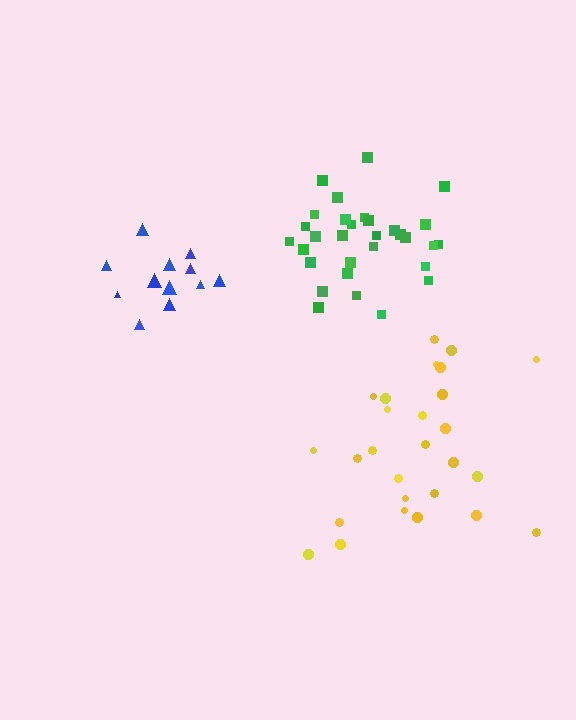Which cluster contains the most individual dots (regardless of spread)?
Green (31).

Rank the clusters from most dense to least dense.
green, blue, yellow.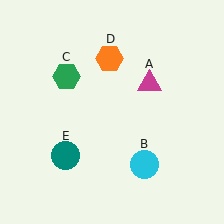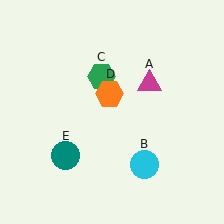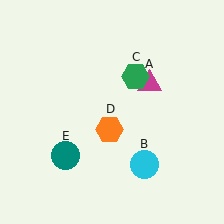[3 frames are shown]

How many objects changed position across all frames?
2 objects changed position: green hexagon (object C), orange hexagon (object D).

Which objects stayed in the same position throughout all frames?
Magenta triangle (object A) and cyan circle (object B) and teal circle (object E) remained stationary.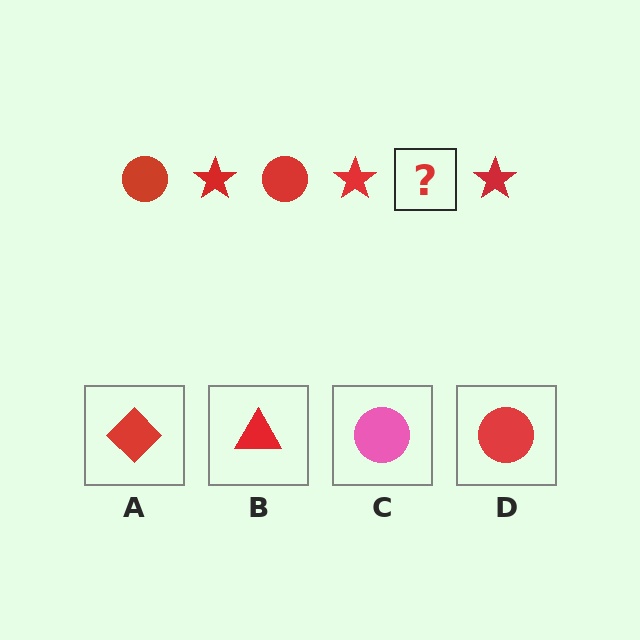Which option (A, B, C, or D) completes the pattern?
D.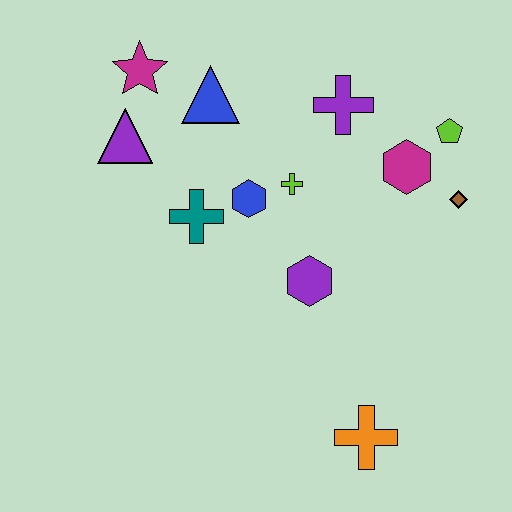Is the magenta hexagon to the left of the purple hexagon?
No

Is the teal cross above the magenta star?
No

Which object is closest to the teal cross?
The blue hexagon is closest to the teal cross.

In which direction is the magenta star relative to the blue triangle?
The magenta star is to the left of the blue triangle.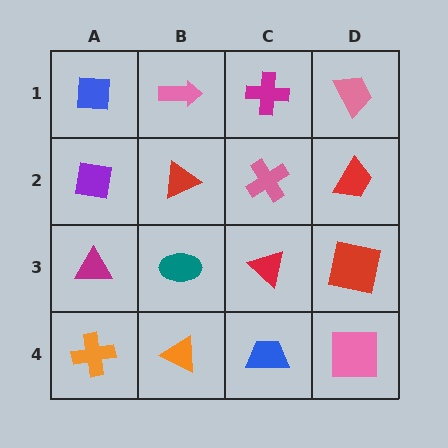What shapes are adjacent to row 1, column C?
A pink cross (row 2, column C), a pink arrow (row 1, column B), a pink trapezoid (row 1, column D).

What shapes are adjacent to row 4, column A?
A magenta triangle (row 3, column A), an orange triangle (row 4, column B).